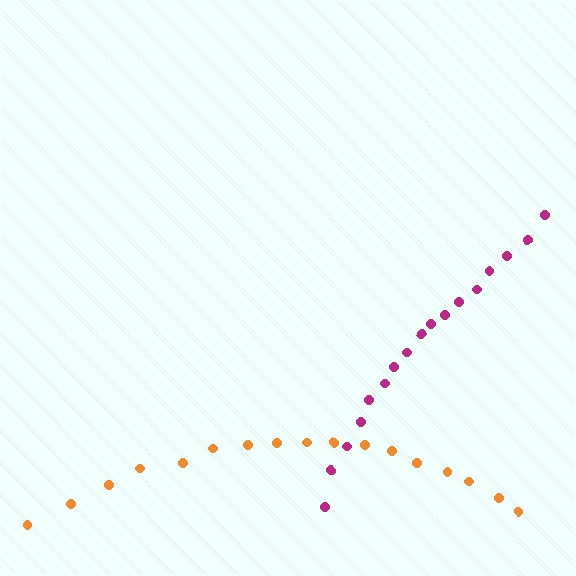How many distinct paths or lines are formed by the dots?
There are 2 distinct paths.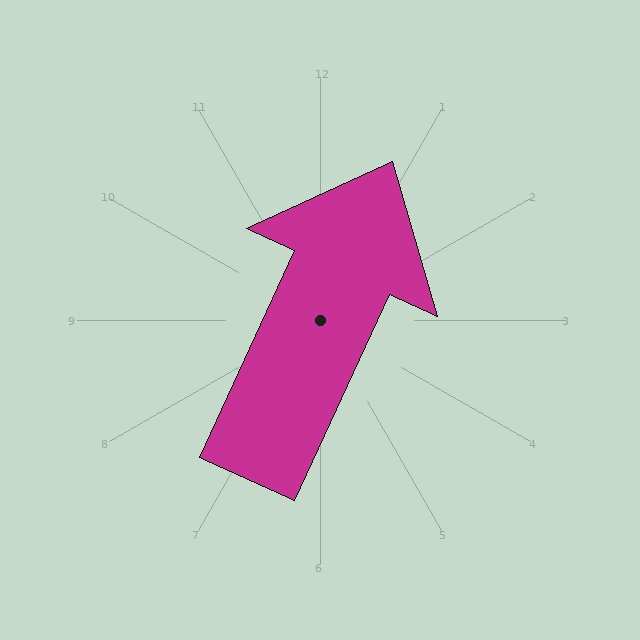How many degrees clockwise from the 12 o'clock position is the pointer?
Approximately 25 degrees.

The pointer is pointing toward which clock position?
Roughly 1 o'clock.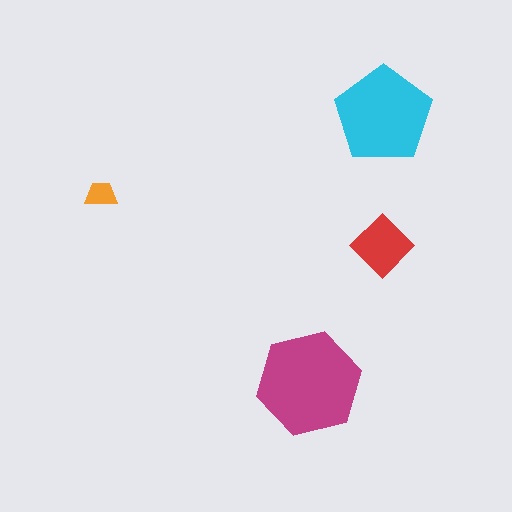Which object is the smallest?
The orange trapezoid.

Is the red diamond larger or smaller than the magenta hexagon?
Smaller.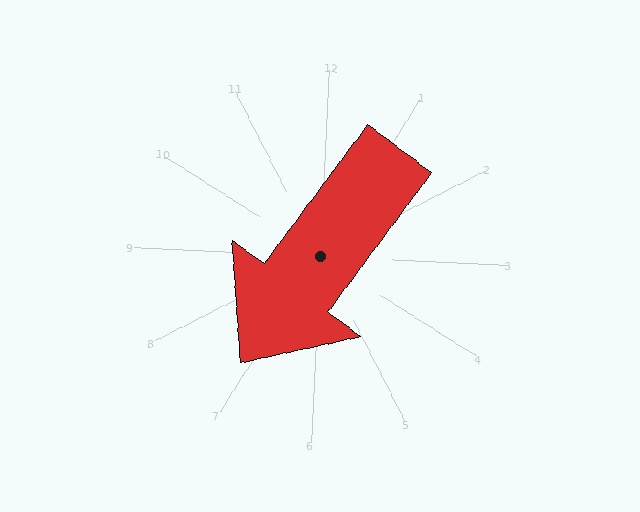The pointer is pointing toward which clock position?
Roughly 7 o'clock.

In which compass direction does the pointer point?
Southwest.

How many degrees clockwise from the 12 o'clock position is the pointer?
Approximately 214 degrees.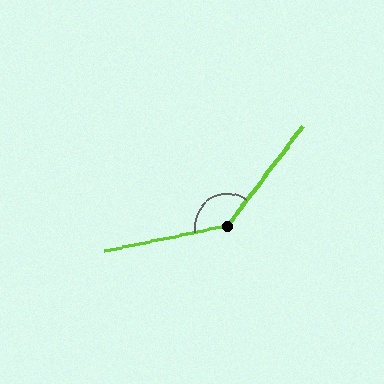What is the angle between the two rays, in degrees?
Approximately 139 degrees.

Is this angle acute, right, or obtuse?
It is obtuse.